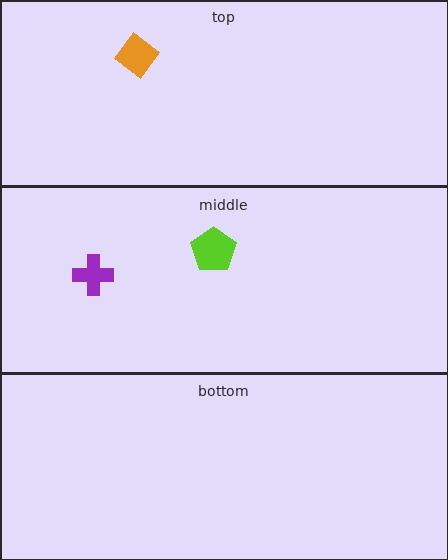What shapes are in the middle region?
The lime pentagon, the purple cross.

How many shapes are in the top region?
1.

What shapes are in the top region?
The orange diamond.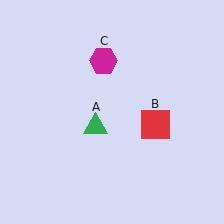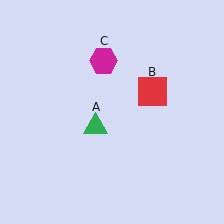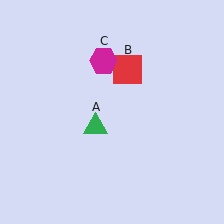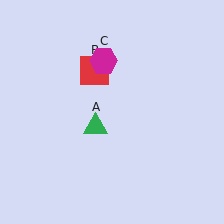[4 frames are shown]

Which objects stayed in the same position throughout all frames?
Green triangle (object A) and magenta hexagon (object C) remained stationary.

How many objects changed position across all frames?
1 object changed position: red square (object B).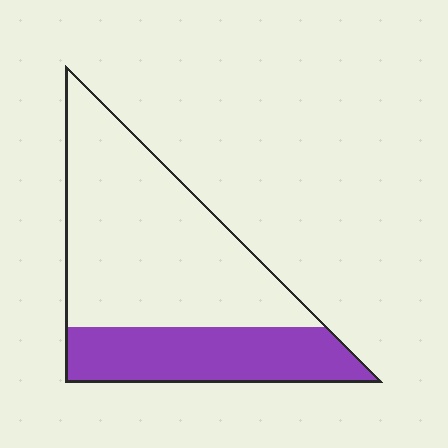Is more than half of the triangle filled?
No.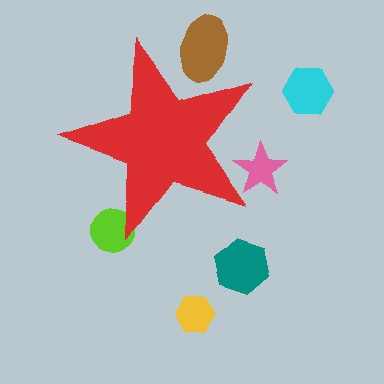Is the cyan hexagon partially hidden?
No, the cyan hexagon is fully visible.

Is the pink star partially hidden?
Yes, the pink star is partially hidden behind the red star.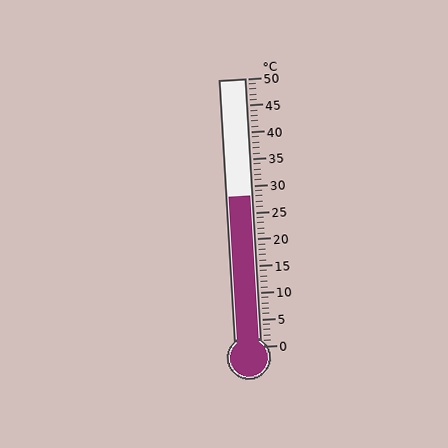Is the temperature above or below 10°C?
The temperature is above 10°C.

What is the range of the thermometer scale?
The thermometer scale ranges from 0°C to 50°C.